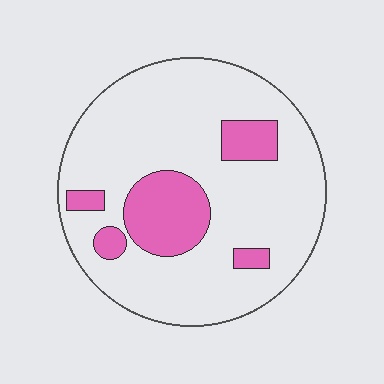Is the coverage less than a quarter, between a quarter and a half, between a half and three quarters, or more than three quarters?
Less than a quarter.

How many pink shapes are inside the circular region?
5.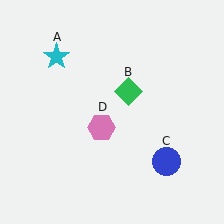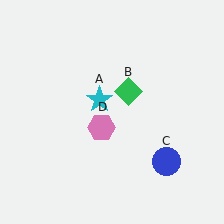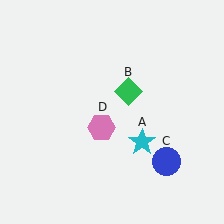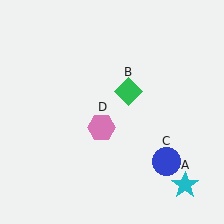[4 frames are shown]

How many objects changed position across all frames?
1 object changed position: cyan star (object A).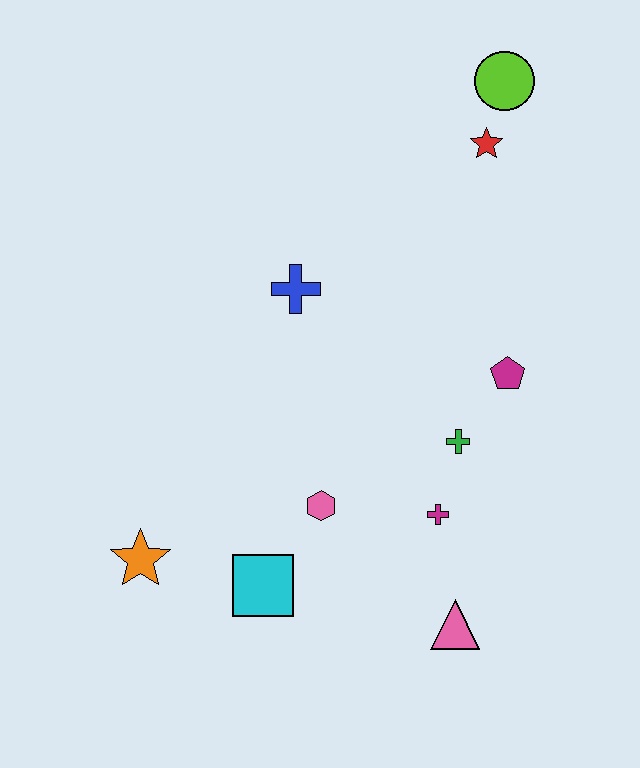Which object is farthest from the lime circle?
The orange star is farthest from the lime circle.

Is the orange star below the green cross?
Yes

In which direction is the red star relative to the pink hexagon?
The red star is above the pink hexagon.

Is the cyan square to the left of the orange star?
No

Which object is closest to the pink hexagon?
The cyan square is closest to the pink hexagon.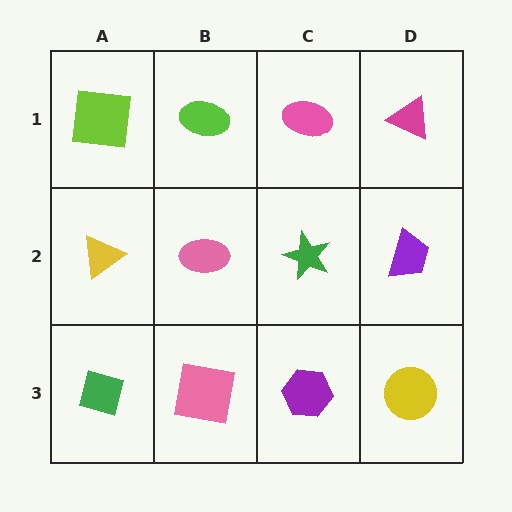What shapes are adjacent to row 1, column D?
A purple trapezoid (row 2, column D), a pink ellipse (row 1, column C).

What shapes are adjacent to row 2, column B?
A lime ellipse (row 1, column B), a pink square (row 3, column B), a yellow triangle (row 2, column A), a green star (row 2, column C).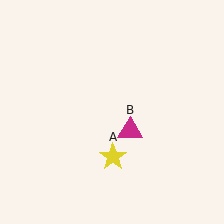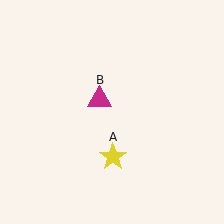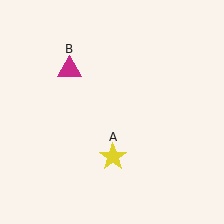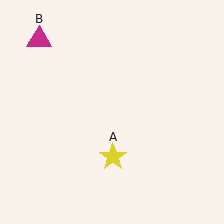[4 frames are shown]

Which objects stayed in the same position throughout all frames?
Yellow star (object A) remained stationary.